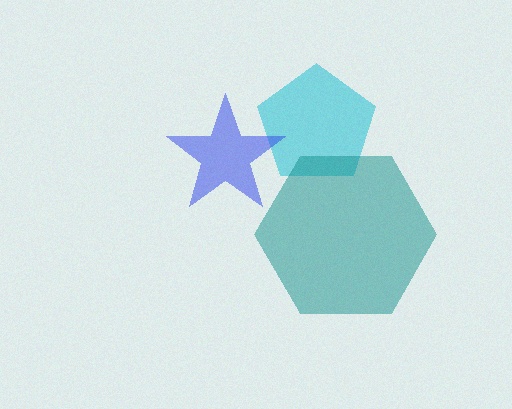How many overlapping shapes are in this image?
There are 3 overlapping shapes in the image.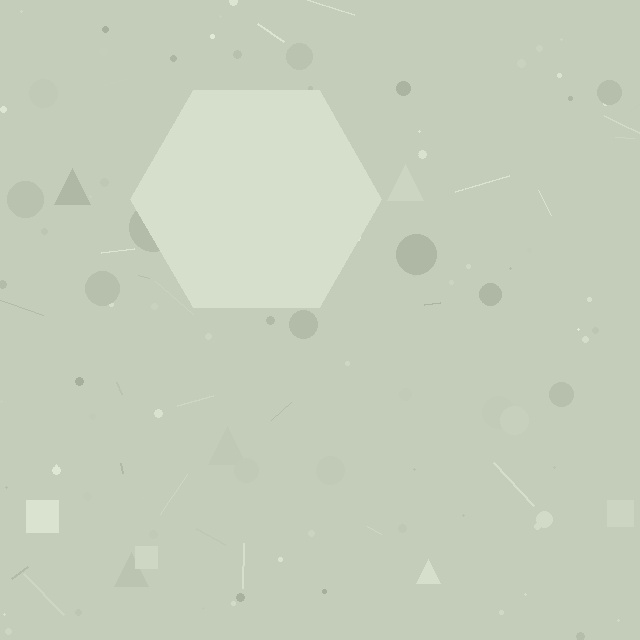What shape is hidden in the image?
A hexagon is hidden in the image.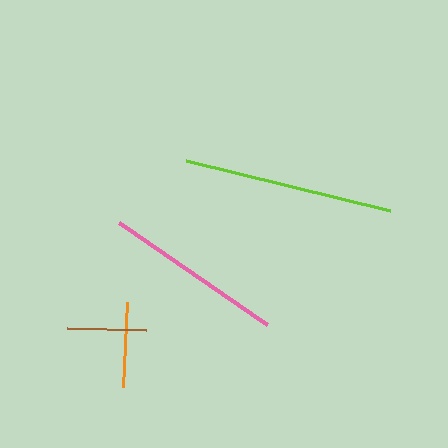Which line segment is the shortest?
The brown line is the shortest at approximately 79 pixels.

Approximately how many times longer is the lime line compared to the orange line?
The lime line is approximately 2.5 times the length of the orange line.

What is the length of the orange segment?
The orange segment is approximately 86 pixels long.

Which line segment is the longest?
The lime line is the longest at approximately 210 pixels.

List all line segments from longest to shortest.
From longest to shortest: lime, pink, orange, brown.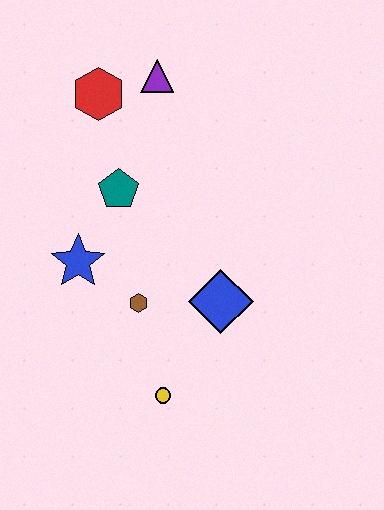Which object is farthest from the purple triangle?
The yellow circle is farthest from the purple triangle.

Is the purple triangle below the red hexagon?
No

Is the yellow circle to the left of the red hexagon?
No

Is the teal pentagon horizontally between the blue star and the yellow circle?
Yes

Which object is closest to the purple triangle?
The red hexagon is closest to the purple triangle.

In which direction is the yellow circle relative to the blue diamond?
The yellow circle is below the blue diamond.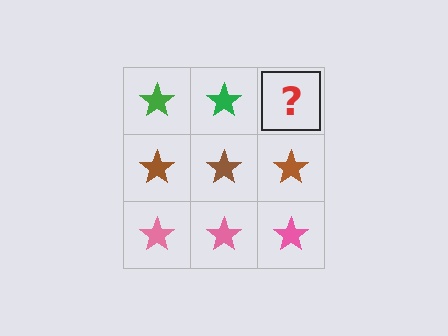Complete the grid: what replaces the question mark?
The question mark should be replaced with a green star.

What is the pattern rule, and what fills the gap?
The rule is that each row has a consistent color. The gap should be filled with a green star.